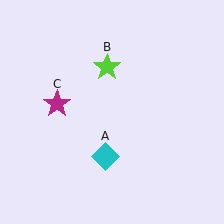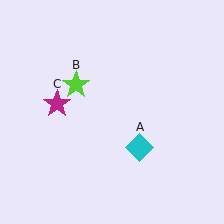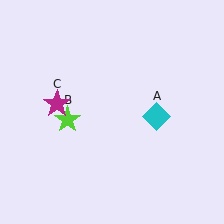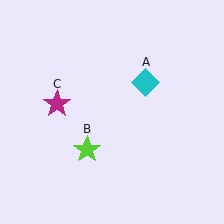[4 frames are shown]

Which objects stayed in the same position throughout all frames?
Magenta star (object C) remained stationary.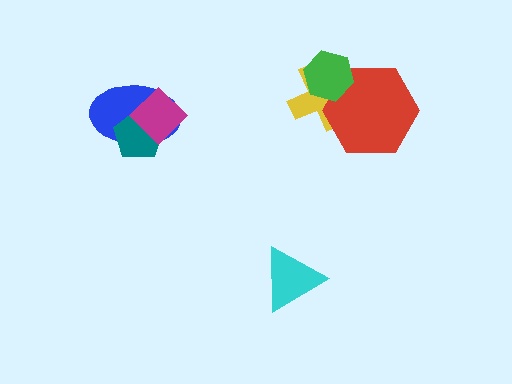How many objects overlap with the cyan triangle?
0 objects overlap with the cyan triangle.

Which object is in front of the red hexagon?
The green hexagon is in front of the red hexagon.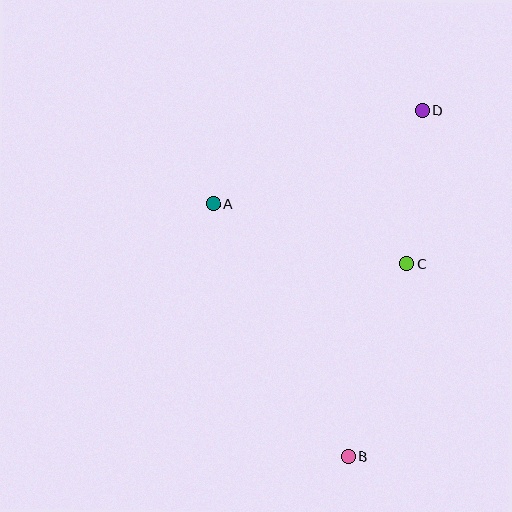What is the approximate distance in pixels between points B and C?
The distance between B and C is approximately 201 pixels.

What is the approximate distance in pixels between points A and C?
The distance between A and C is approximately 202 pixels.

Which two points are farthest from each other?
Points B and D are farthest from each other.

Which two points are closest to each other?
Points C and D are closest to each other.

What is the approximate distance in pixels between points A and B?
The distance between A and B is approximately 287 pixels.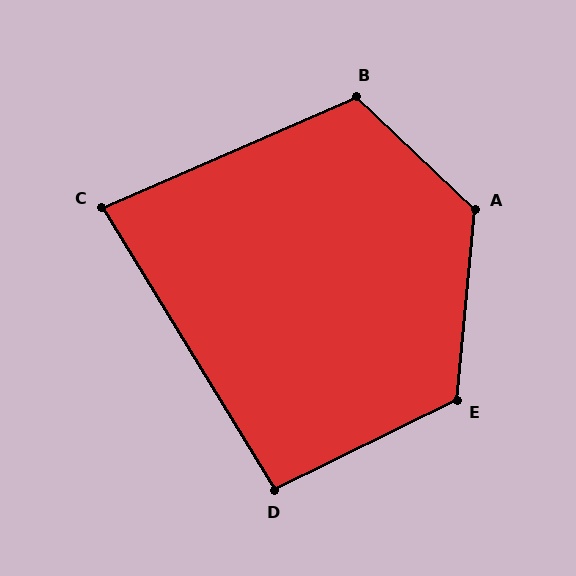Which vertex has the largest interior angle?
A, at approximately 128 degrees.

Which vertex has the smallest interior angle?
C, at approximately 82 degrees.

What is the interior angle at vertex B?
Approximately 113 degrees (obtuse).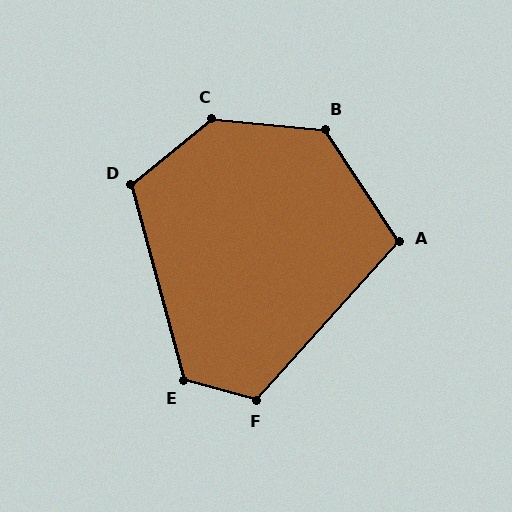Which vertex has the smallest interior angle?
A, at approximately 104 degrees.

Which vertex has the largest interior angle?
C, at approximately 136 degrees.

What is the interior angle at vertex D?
Approximately 114 degrees (obtuse).